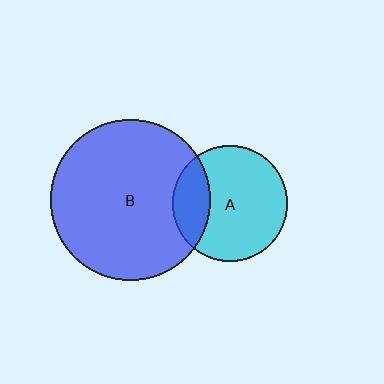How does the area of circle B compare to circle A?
Approximately 1.9 times.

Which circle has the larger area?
Circle B (blue).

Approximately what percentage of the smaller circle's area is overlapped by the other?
Approximately 25%.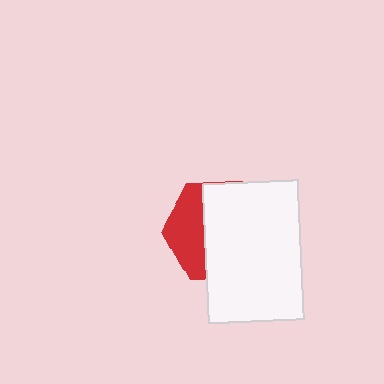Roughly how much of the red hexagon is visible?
A small part of it is visible (roughly 35%).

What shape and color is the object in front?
The object in front is a white rectangle.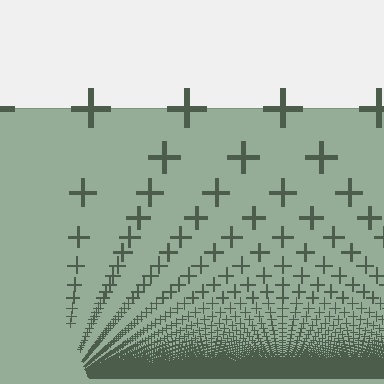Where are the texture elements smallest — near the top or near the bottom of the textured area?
Near the bottom.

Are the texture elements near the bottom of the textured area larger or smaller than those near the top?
Smaller. The gradient is inverted — elements near the bottom are smaller and denser.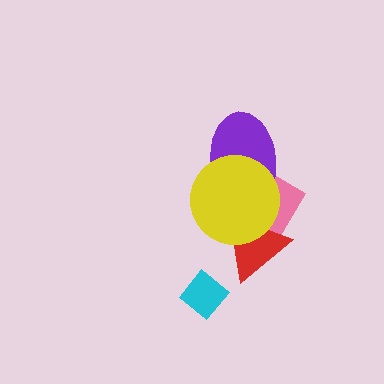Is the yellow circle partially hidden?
No, no other shape covers it.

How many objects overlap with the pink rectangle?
3 objects overlap with the pink rectangle.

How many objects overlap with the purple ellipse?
2 objects overlap with the purple ellipse.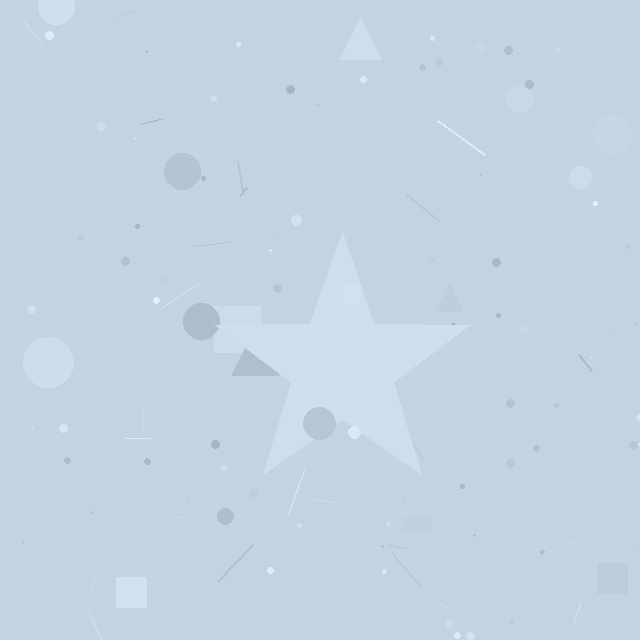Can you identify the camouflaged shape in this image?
The camouflaged shape is a star.